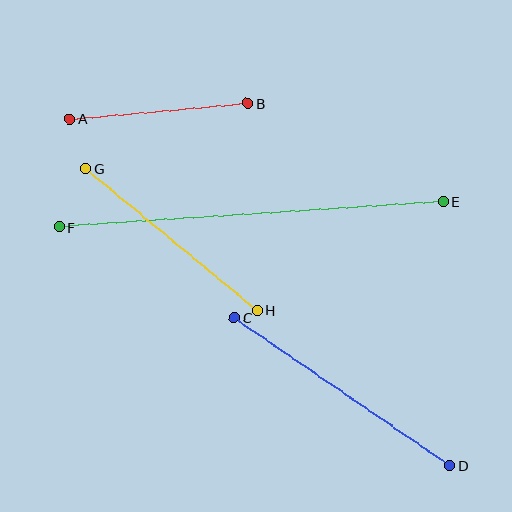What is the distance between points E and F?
The distance is approximately 385 pixels.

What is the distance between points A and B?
The distance is approximately 179 pixels.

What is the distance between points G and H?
The distance is approximately 223 pixels.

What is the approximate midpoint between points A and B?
The midpoint is at approximately (159, 111) pixels.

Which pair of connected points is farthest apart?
Points E and F are farthest apart.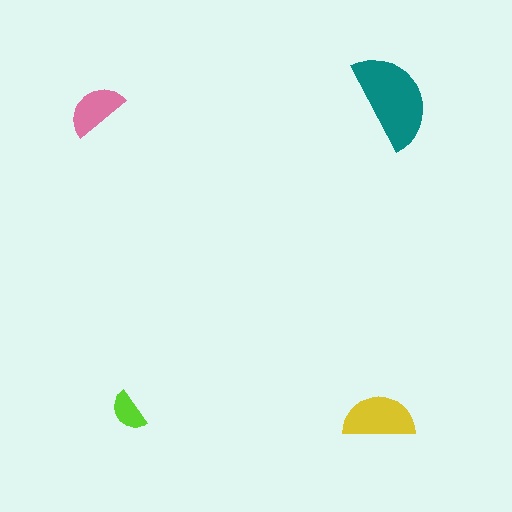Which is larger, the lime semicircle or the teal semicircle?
The teal one.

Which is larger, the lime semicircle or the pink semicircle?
The pink one.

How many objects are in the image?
There are 4 objects in the image.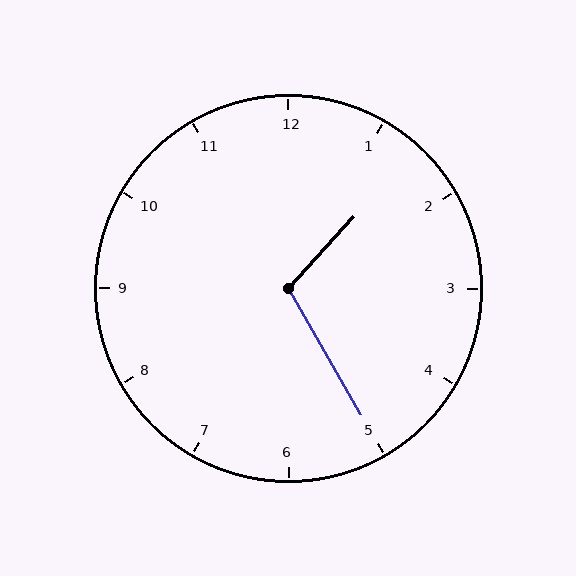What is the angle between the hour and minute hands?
Approximately 108 degrees.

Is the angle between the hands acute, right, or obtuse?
It is obtuse.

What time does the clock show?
1:25.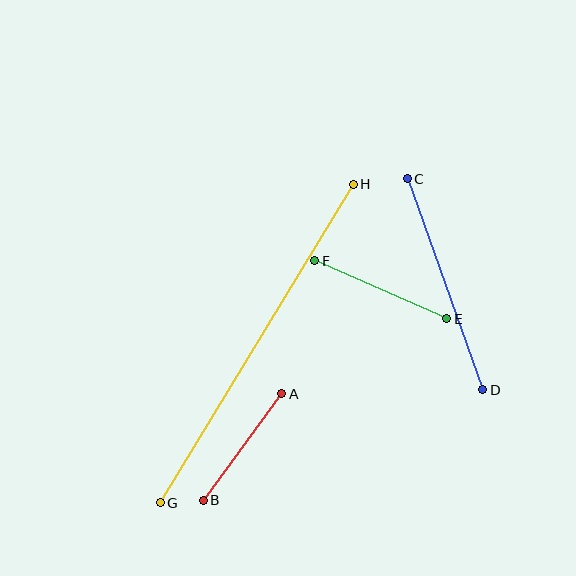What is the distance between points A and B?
The distance is approximately 132 pixels.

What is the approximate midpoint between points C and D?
The midpoint is at approximately (445, 284) pixels.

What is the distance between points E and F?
The distance is approximately 145 pixels.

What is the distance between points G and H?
The distance is approximately 372 pixels.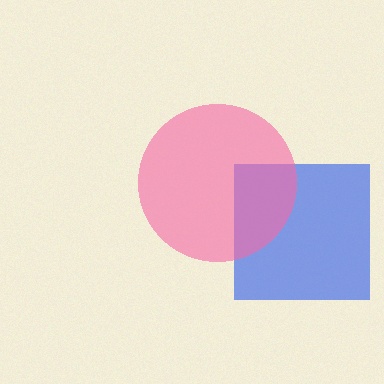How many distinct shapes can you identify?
There are 2 distinct shapes: a blue square, a pink circle.